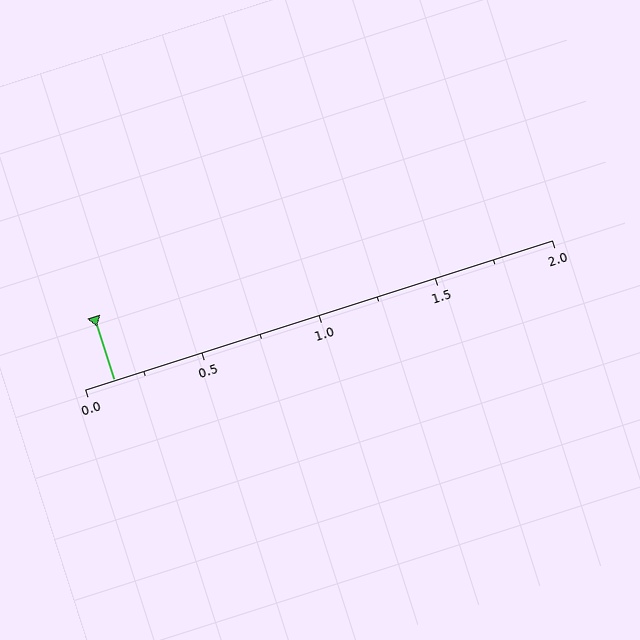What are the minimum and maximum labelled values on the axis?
The axis runs from 0.0 to 2.0.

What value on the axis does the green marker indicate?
The marker indicates approximately 0.12.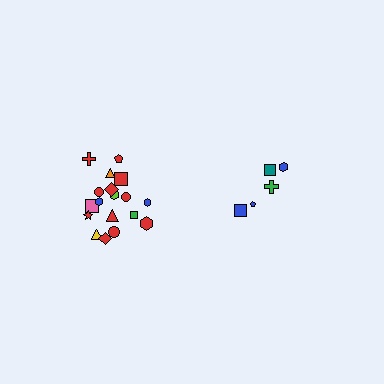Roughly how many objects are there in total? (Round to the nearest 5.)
Roughly 25 objects in total.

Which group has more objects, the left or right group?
The left group.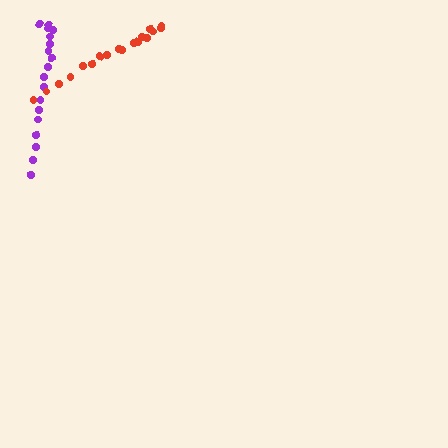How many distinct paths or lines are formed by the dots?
There are 2 distinct paths.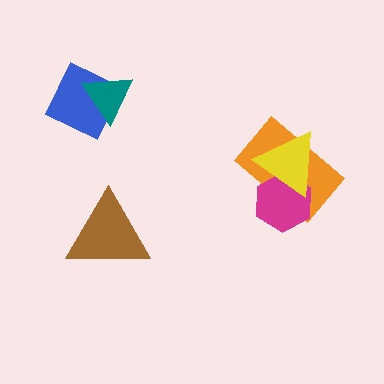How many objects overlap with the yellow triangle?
2 objects overlap with the yellow triangle.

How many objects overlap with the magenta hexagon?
2 objects overlap with the magenta hexagon.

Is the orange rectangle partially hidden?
Yes, it is partially covered by another shape.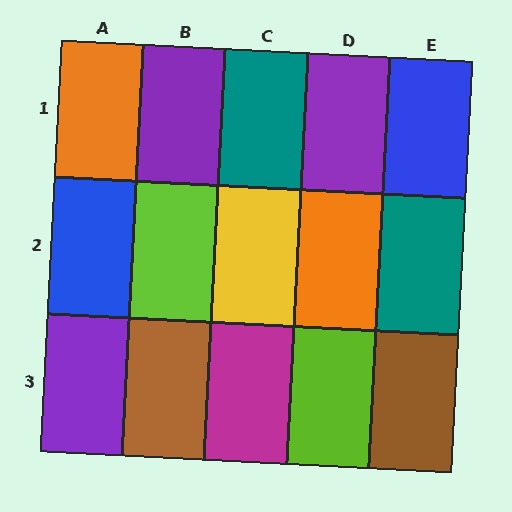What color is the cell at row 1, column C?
Teal.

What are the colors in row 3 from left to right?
Purple, brown, magenta, lime, brown.